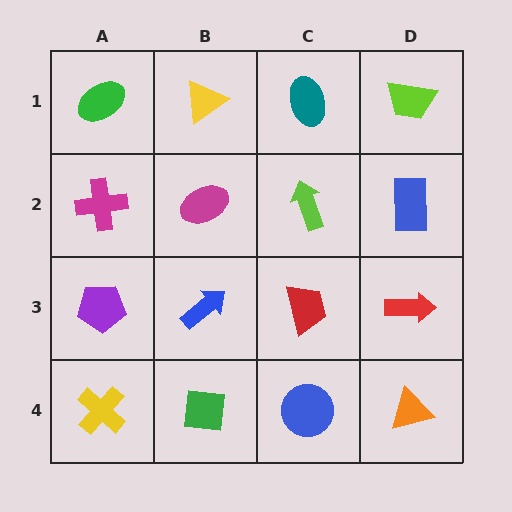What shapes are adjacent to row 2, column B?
A yellow triangle (row 1, column B), a blue arrow (row 3, column B), a magenta cross (row 2, column A), a lime arrow (row 2, column C).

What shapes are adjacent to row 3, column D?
A blue rectangle (row 2, column D), an orange triangle (row 4, column D), a red trapezoid (row 3, column C).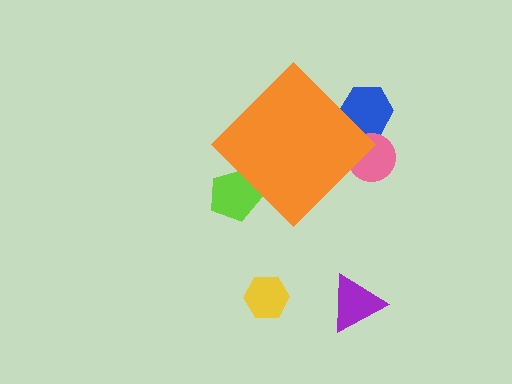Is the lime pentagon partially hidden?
Yes, the lime pentagon is partially hidden behind the orange diamond.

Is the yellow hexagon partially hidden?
No, the yellow hexagon is fully visible.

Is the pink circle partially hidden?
Yes, the pink circle is partially hidden behind the orange diamond.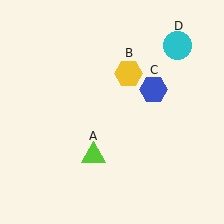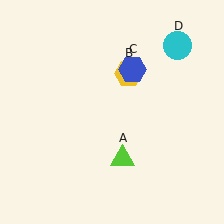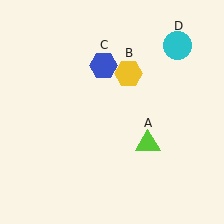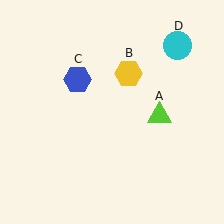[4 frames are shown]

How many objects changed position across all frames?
2 objects changed position: lime triangle (object A), blue hexagon (object C).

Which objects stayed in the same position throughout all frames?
Yellow hexagon (object B) and cyan circle (object D) remained stationary.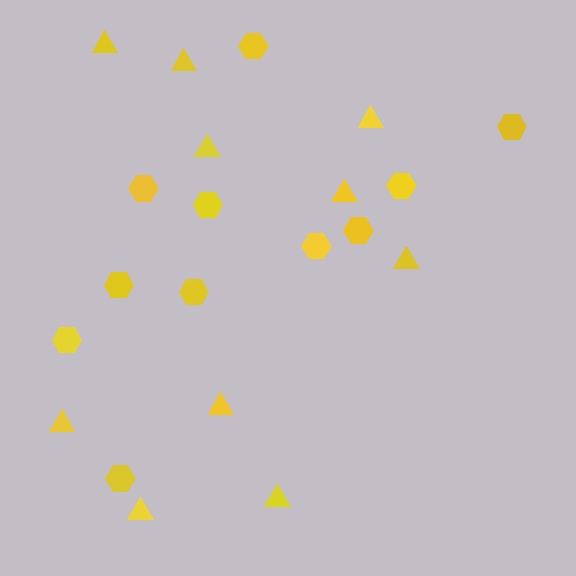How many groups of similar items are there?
There are 2 groups: one group of triangles (10) and one group of hexagons (11).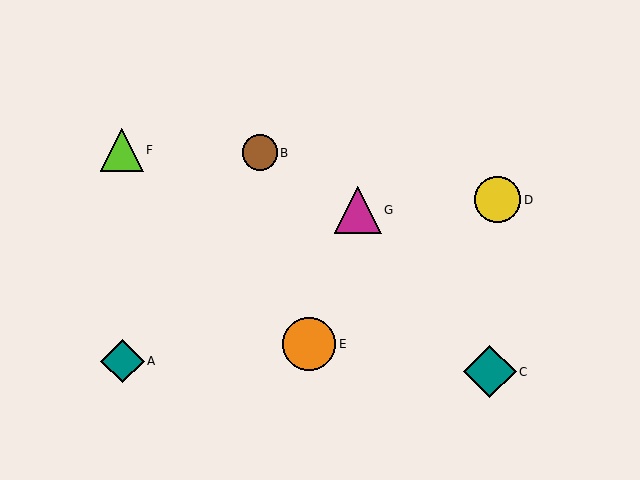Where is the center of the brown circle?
The center of the brown circle is at (260, 153).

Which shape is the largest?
The orange circle (labeled E) is the largest.